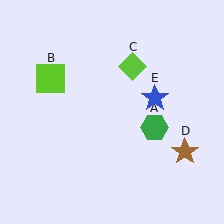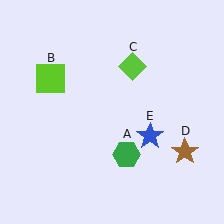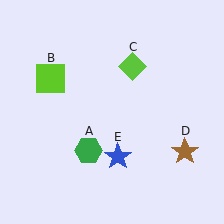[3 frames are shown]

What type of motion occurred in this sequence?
The green hexagon (object A), blue star (object E) rotated clockwise around the center of the scene.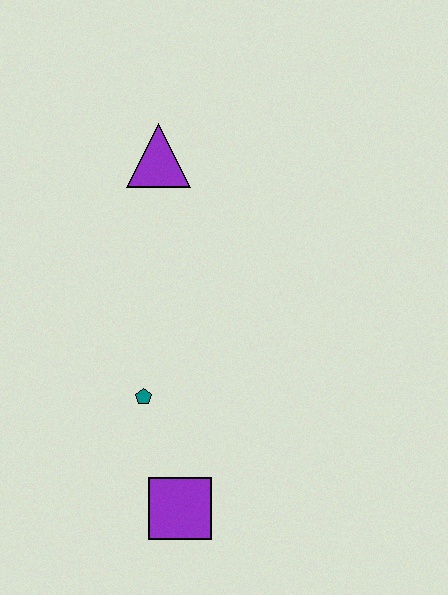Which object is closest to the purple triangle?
The teal pentagon is closest to the purple triangle.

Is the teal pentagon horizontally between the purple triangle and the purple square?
No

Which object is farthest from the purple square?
The purple triangle is farthest from the purple square.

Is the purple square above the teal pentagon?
No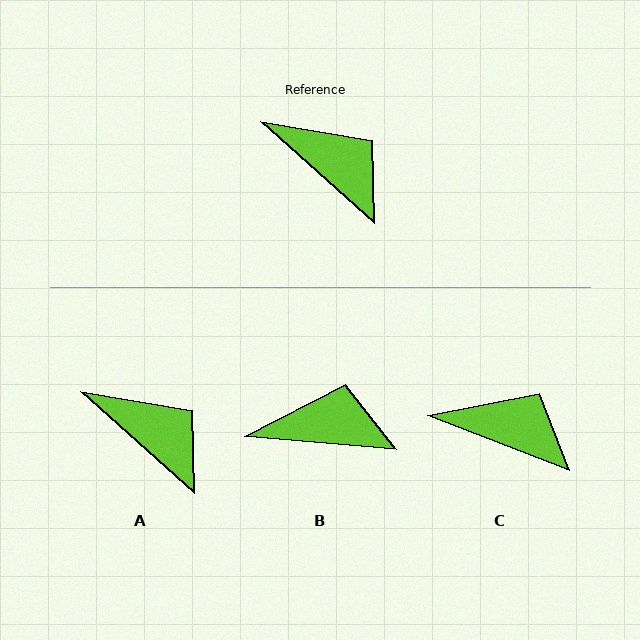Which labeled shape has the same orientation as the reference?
A.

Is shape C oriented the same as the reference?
No, it is off by about 21 degrees.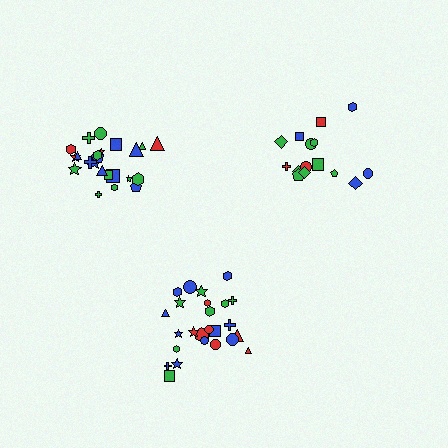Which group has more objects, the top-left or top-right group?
The top-left group.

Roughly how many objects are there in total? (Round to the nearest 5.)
Roughly 65 objects in total.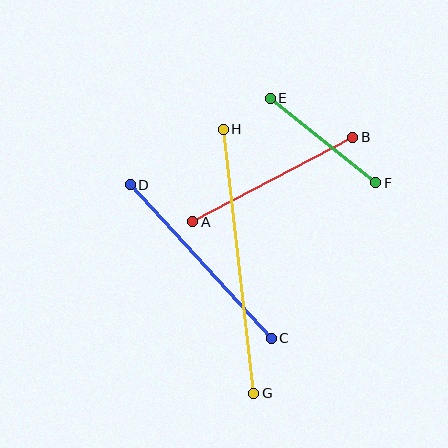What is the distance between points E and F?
The distance is approximately 135 pixels.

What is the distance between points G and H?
The distance is approximately 266 pixels.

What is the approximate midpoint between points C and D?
The midpoint is at approximately (201, 261) pixels.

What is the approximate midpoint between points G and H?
The midpoint is at approximately (239, 261) pixels.